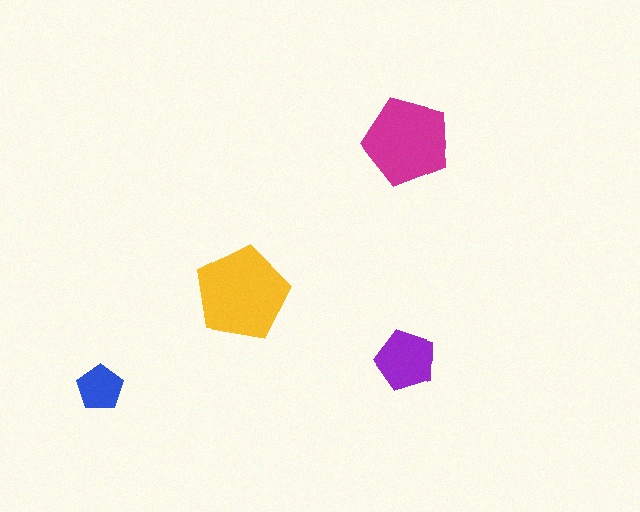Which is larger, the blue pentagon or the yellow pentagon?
The yellow one.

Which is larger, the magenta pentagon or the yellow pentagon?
The yellow one.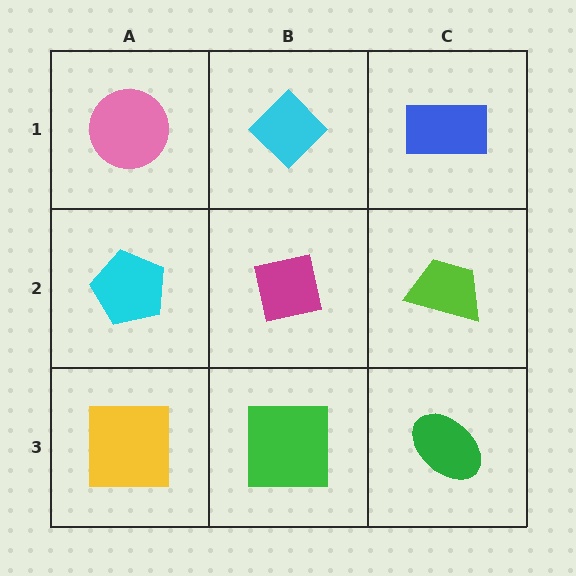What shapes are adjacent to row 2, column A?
A pink circle (row 1, column A), a yellow square (row 3, column A), a magenta square (row 2, column B).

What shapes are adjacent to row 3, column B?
A magenta square (row 2, column B), a yellow square (row 3, column A), a green ellipse (row 3, column C).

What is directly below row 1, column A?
A cyan pentagon.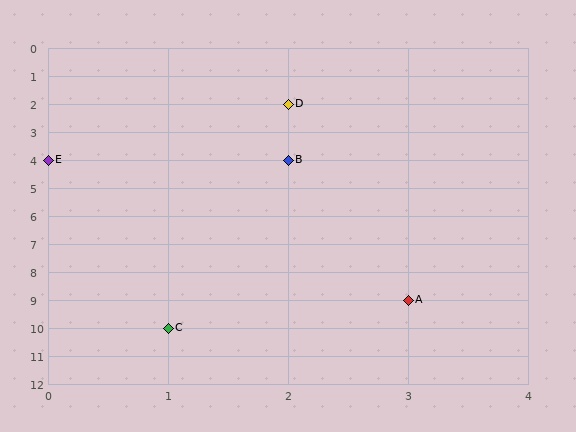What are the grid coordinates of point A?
Point A is at grid coordinates (3, 9).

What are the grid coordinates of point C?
Point C is at grid coordinates (1, 10).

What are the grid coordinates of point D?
Point D is at grid coordinates (2, 2).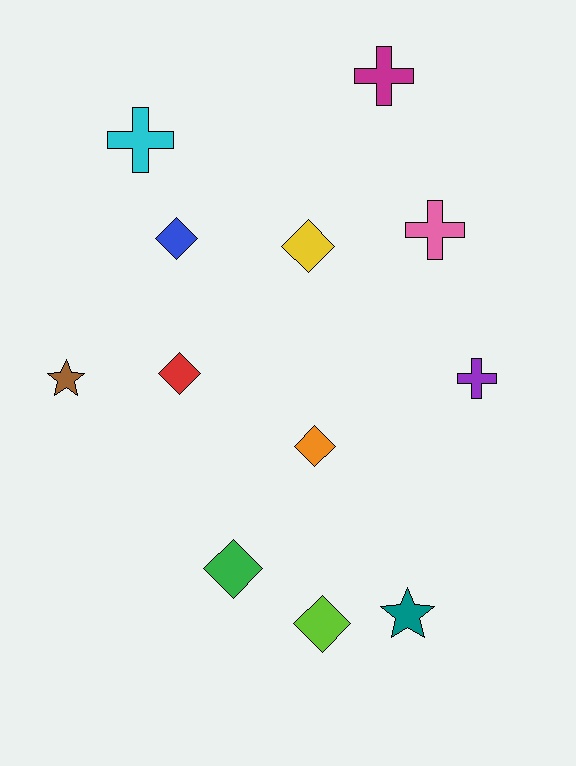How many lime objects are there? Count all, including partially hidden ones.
There is 1 lime object.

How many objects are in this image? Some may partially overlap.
There are 12 objects.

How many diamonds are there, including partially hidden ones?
There are 6 diamonds.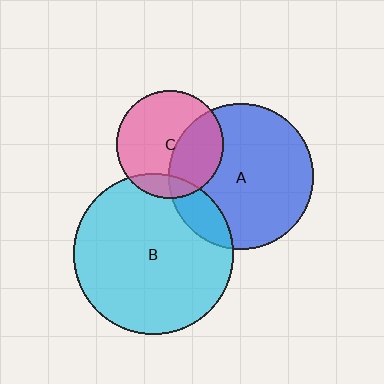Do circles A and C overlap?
Yes.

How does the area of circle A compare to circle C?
Approximately 1.8 times.